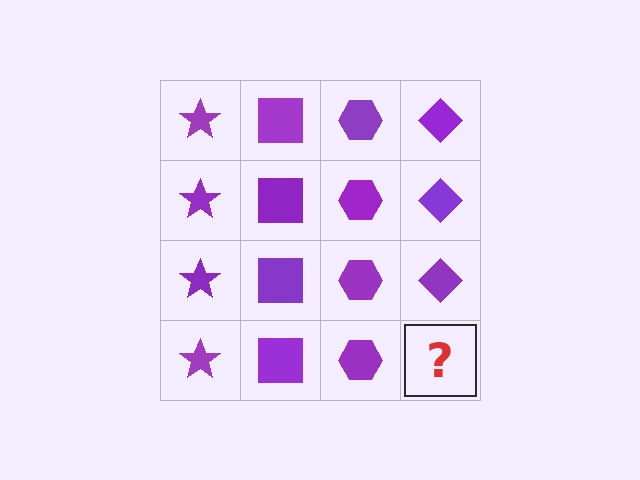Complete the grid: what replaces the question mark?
The question mark should be replaced with a purple diamond.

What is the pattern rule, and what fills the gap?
The rule is that each column has a consistent shape. The gap should be filled with a purple diamond.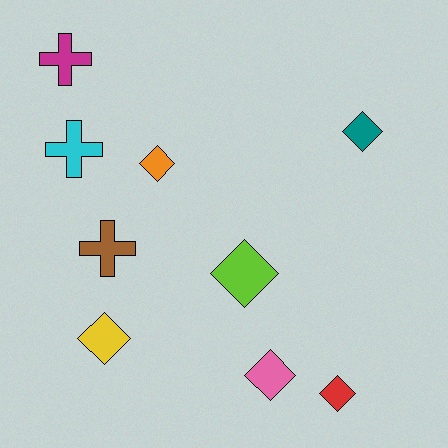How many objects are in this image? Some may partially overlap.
There are 9 objects.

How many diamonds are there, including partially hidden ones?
There are 6 diamonds.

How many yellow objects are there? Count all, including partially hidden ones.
There is 1 yellow object.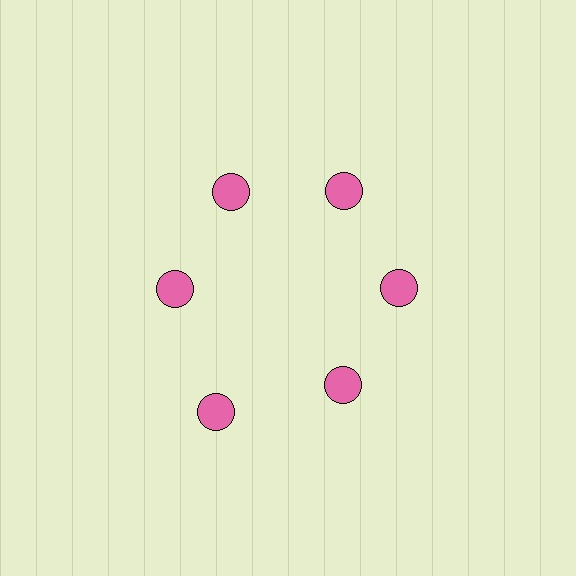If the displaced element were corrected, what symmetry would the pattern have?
It would have 6-fold rotational symmetry — the pattern would map onto itself every 60 degrees.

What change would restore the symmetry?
The symmetry would be restored by moving it inward, back onto the ring so that all 6 circles sit at equal angles and equal distance from the center.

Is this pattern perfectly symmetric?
No. The 6 pink circles are arranged in a ring, but one element near the 7 o'clock position is pushed outward from the center, breaking the 6-fold rotational symmetry.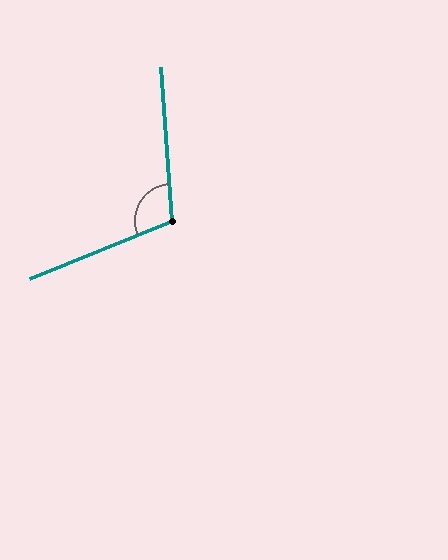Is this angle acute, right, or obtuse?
It is obtuse.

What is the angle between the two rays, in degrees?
Approximately 108 degrees.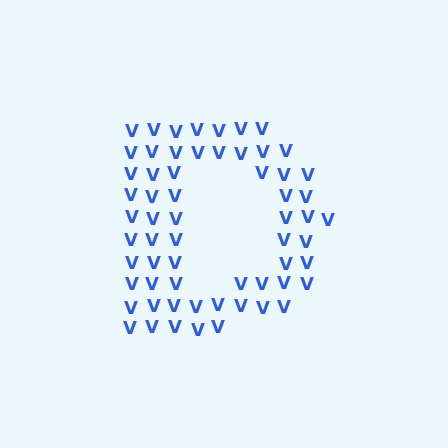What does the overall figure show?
The overall figure shows the letter D.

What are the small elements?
The small elements are letter V's.